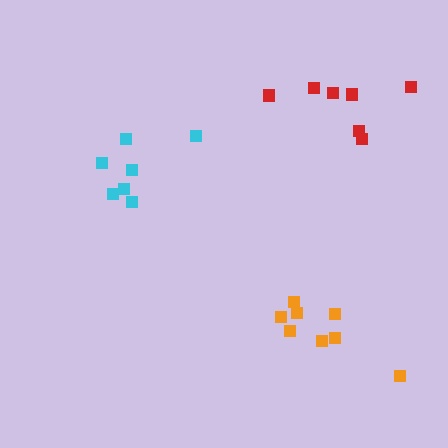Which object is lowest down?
The orange cluster is bottommost.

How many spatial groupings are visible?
There are 3 spatial groupings.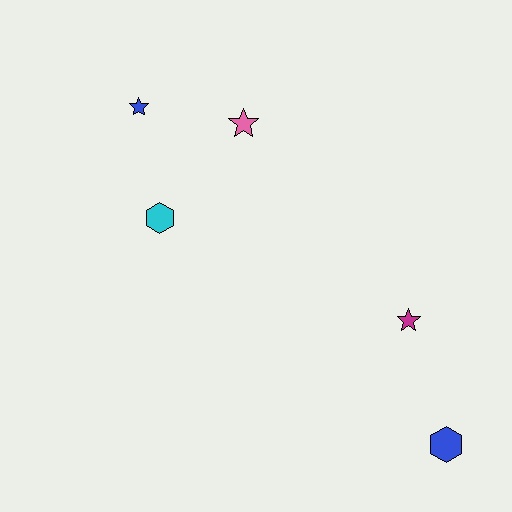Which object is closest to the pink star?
The blue star is closest to the pink star.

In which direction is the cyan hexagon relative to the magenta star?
The cyan hexagon is to the left of the magenta star.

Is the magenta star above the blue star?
No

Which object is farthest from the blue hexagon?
The blue star is farthest from the blue hexagon.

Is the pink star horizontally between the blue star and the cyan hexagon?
No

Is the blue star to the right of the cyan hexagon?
No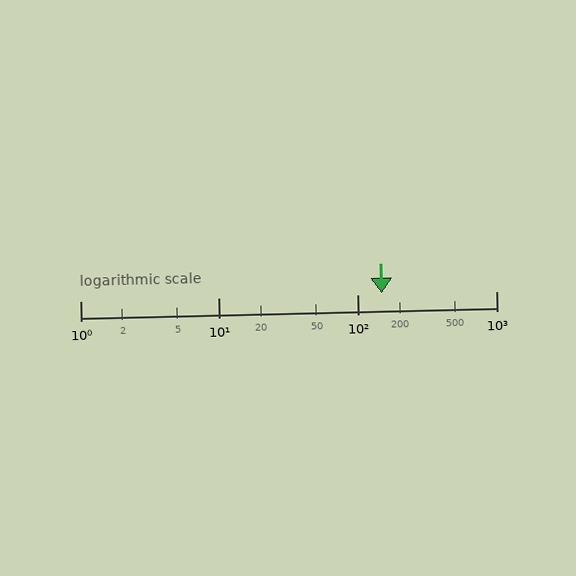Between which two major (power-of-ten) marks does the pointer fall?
The pointer is between 100 and 1000.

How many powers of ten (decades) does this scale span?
The scale spans 3 decades, from 1 to 1000.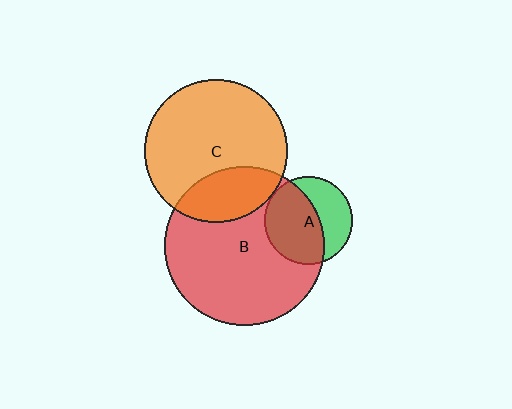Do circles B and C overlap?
Yes.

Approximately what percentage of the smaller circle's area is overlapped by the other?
Approximately 25%.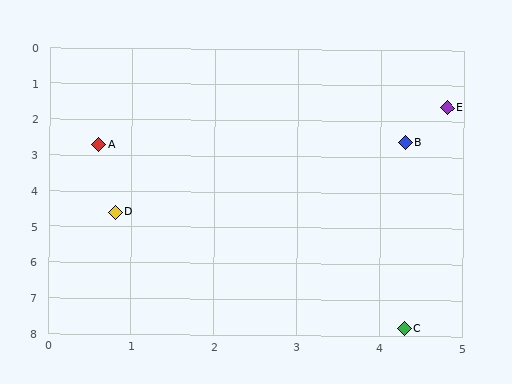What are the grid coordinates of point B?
Point B is at approximately (4.3, 2.6).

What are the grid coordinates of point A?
Point A is at approximately (0.6, 2.7).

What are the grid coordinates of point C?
Point C is at approximately (4.3, 7.8).